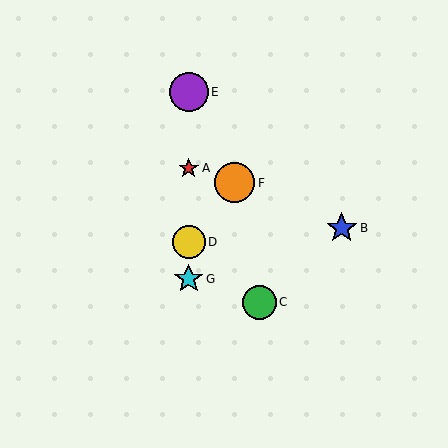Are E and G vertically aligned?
Yes, both are at x≈189.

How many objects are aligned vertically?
4 objects (A, D, E, G) are aligned vertically.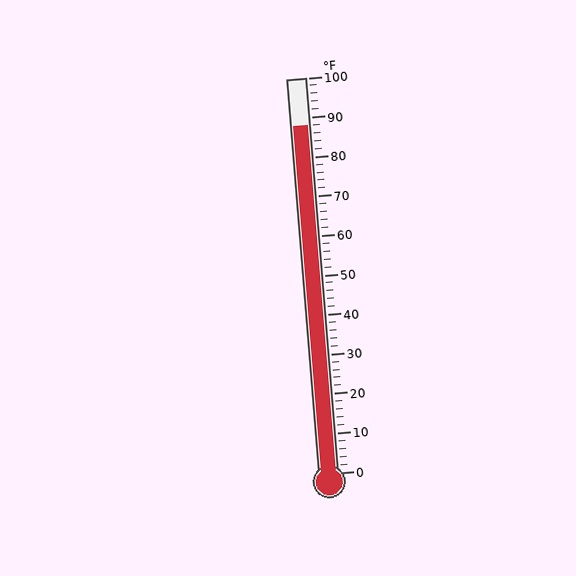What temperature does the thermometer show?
The thermometer shows approximately 88°F.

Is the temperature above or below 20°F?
The temperature is above 20°F.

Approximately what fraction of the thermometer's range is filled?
The thermometer is filled to approximately 90% of its range.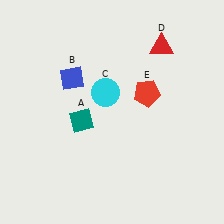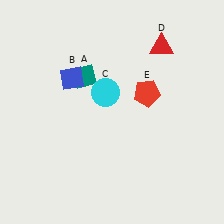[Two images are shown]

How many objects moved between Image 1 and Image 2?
1 object moved between the two images.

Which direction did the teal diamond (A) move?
The teal diamond (A) moved up.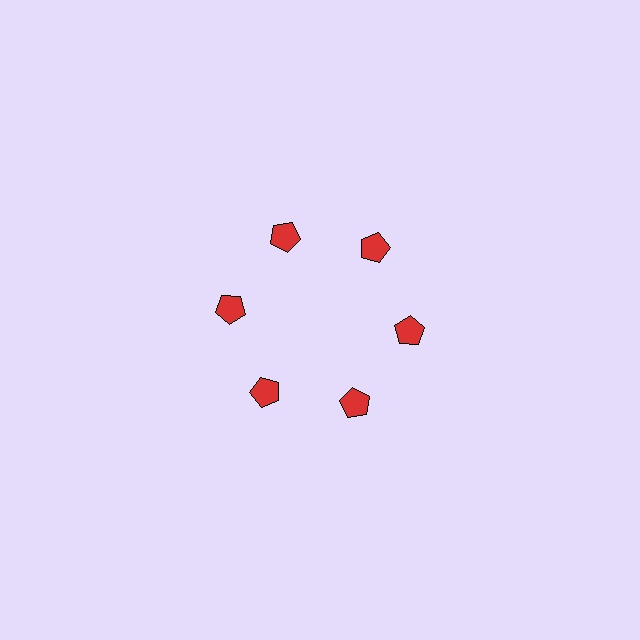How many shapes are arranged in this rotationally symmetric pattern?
There are 6 shapes, arranged in 6 groups of 1.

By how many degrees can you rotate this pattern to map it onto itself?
The pattern maps onto itself every 60 degrees of rotation.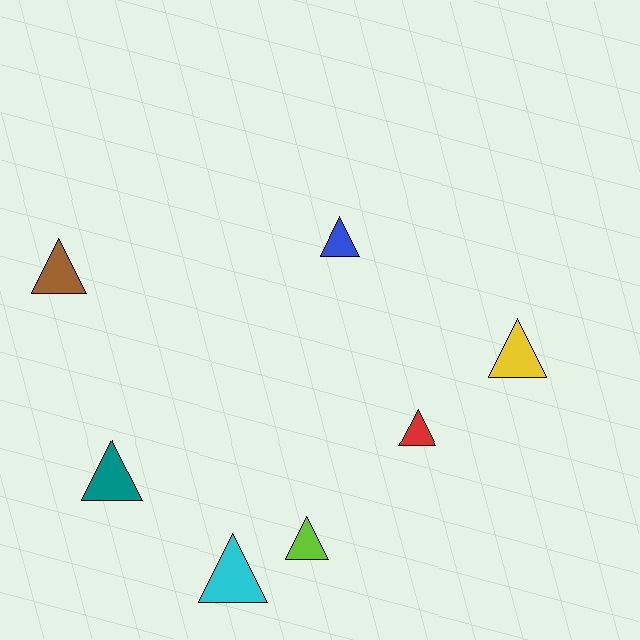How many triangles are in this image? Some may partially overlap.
There are 7 triangles.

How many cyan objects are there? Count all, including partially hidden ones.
There is 1 cyan object.